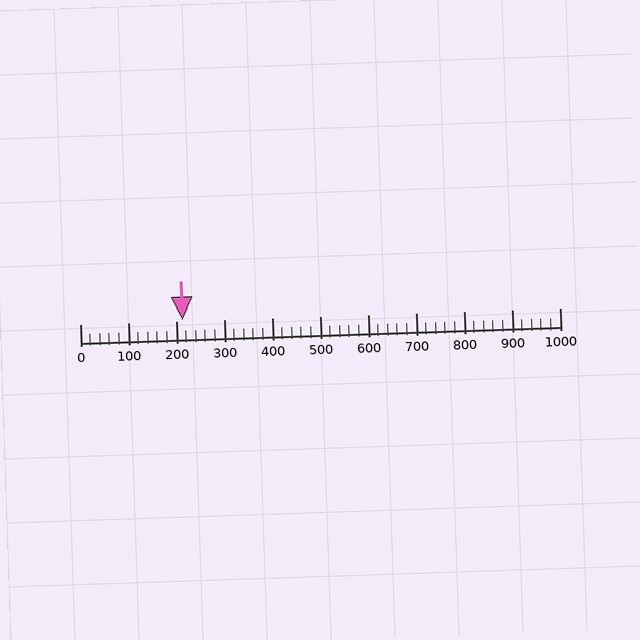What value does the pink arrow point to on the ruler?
The pink arrow points to approximately 214.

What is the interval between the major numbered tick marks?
The major tick marks are spaced 100 units apart.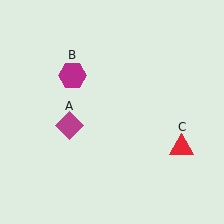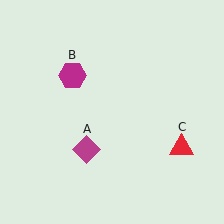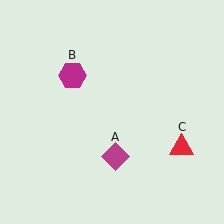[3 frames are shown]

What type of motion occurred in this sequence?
The magenta diamond (object A) rotated counterclockwise around the center of the scene.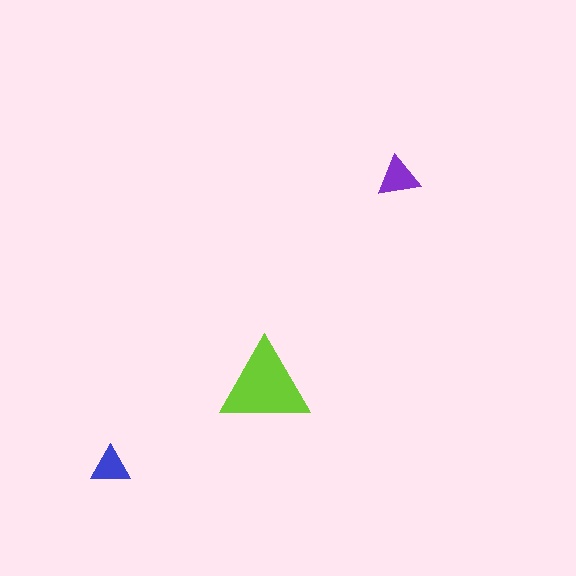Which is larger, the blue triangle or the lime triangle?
The lime one.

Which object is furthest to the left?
The blue triangle is leftmost.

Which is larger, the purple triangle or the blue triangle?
The purple one.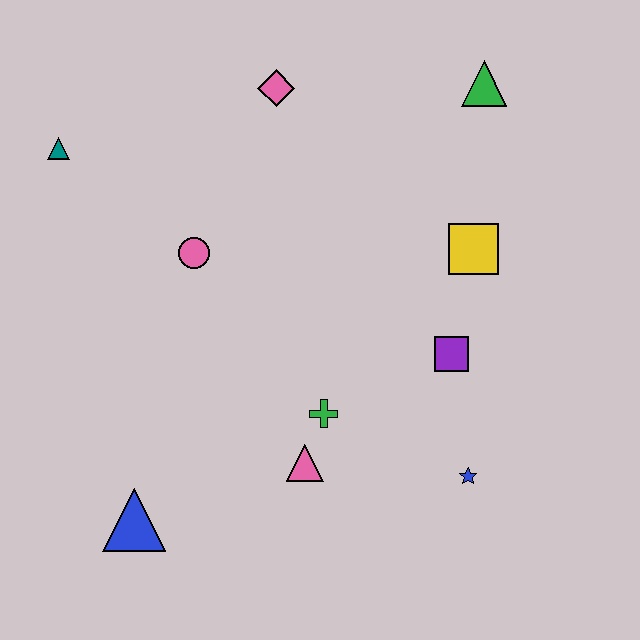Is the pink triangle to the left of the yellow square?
Yes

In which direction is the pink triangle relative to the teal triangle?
The pink triangle is below the teal triangle.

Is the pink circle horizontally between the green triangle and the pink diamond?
No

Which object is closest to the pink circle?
The teal triangle is closest to the pink circle.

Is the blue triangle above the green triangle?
No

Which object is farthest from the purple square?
The teal triangle is farthest from the purple square.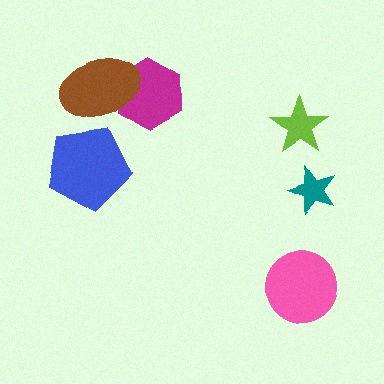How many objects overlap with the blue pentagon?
0 objects overlap with the blue pentagon.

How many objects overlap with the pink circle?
0 objects overlap with the pink circle.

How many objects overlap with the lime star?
0 objects overlap with the lime star.